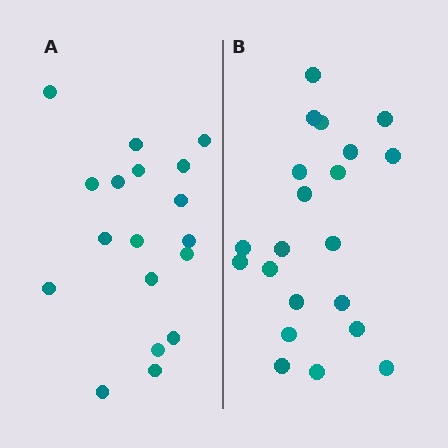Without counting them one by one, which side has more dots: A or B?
Region B (the right region) has more dots.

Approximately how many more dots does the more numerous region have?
Region B has just a few more — roughly 2 or 3 more dots than region A.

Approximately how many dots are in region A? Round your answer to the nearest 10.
About 20 dots. (The exact count is 18, which rounds to 20.)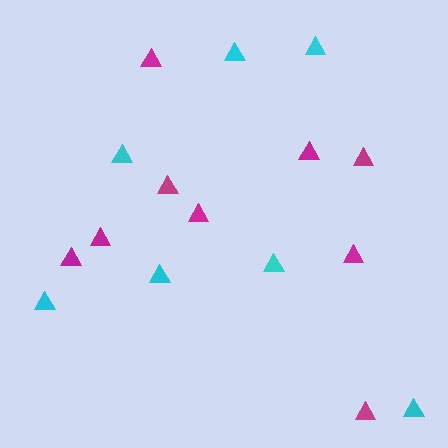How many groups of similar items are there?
There are 2 groups: one group of magenta triangles (9) and one group of cyan triangles (7).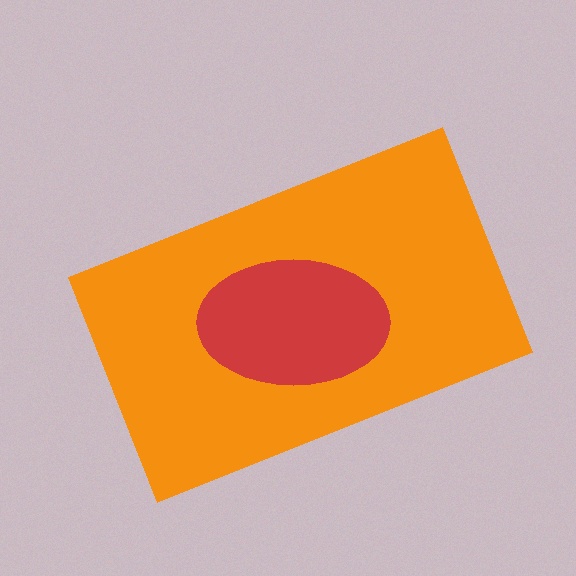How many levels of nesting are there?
2.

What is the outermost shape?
The orange rectangle.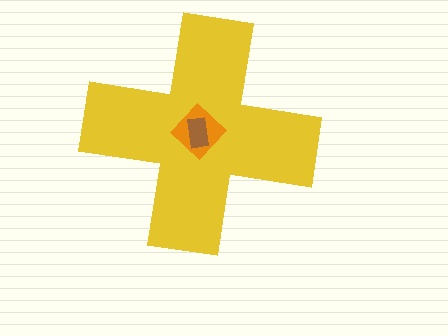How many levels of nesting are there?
3.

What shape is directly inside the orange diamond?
The brown rectangle.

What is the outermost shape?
The yellow cross.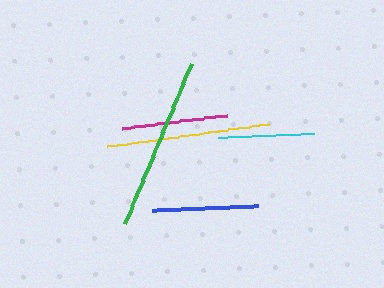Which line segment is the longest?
The green line is the longest at approximately 174 pixels.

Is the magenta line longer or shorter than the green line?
The green line is longer than the magenta line.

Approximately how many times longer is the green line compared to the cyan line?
The green line is approximately 1.8 times the length of the cyan line.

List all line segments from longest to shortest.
From longest to shortest: green, yellow, blue, magenta, cyan.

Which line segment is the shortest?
The cyan line is the shortest at approximately 97 pixels.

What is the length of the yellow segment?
The yellow segment is approximately 164 pixels long.